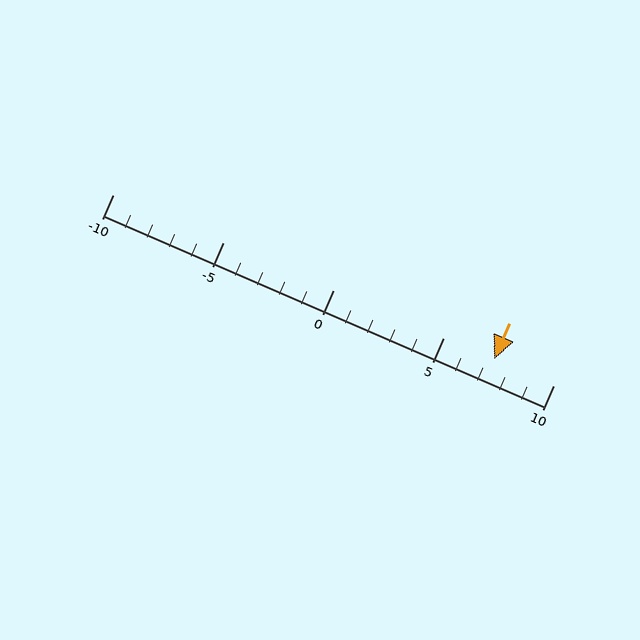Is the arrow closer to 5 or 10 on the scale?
The arrow is closer to 5.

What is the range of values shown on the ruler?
The ruler shows values from -10 to 10.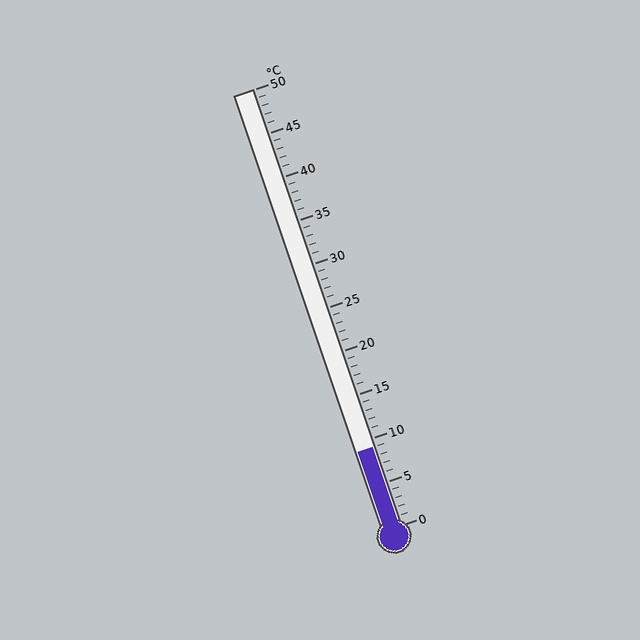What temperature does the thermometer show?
The thermometer shows approximately 9°C.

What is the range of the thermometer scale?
The thermometer scale ranges from 0°C to 50°C.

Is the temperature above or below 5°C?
The temperature is above 5°C.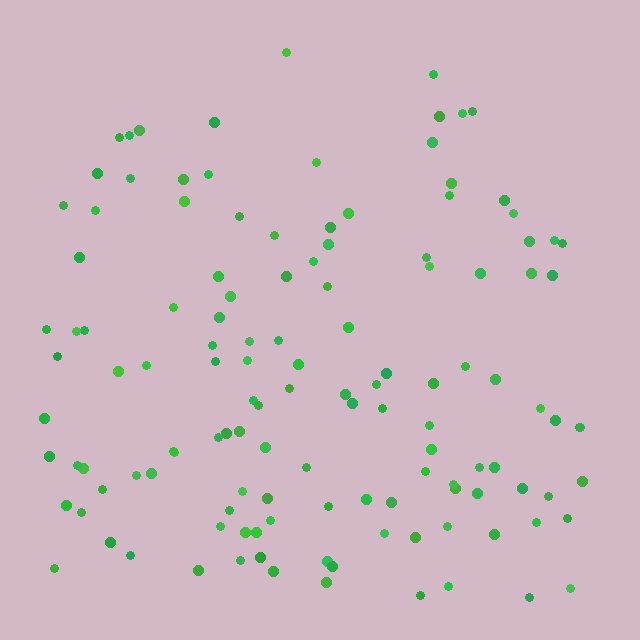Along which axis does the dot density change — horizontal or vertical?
Vertical.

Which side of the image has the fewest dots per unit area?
The top.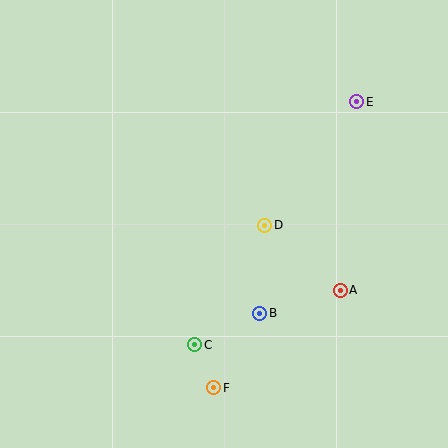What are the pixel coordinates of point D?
Point D is at (265, 225).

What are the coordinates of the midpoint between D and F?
The midpoint between D and F is at (239, 306).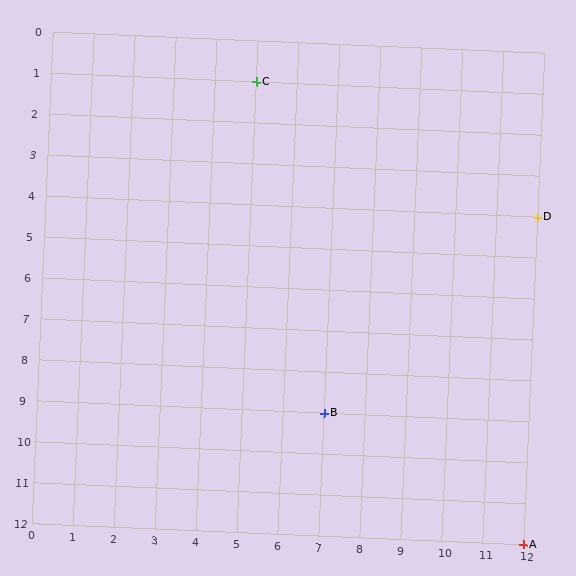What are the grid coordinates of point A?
Point A is at grid coordinates (12, 12).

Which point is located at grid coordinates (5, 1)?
Point C is at (5, 1).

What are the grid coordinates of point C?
Point C is at grid coordinates (5, 1).